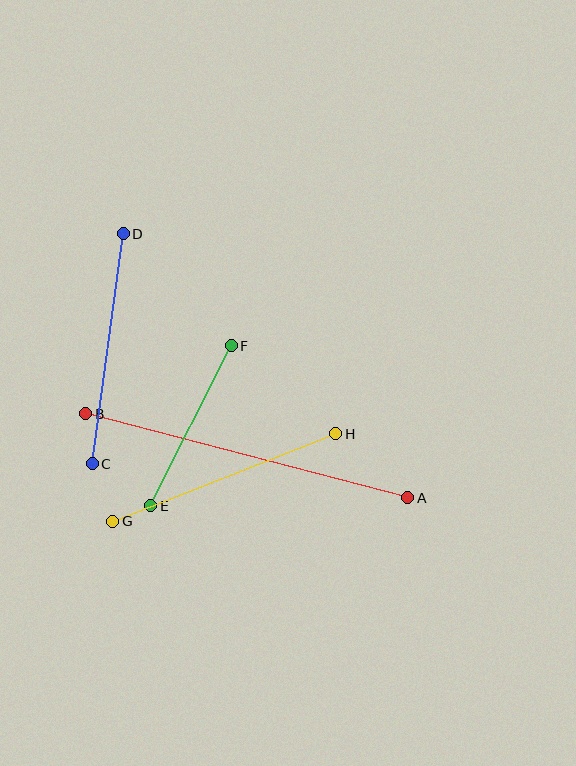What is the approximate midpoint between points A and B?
The midpoint is at approximately (247, 456) pixels.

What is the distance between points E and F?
The distance is approximately 179 pixels.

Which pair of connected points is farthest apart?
Points A and B are farthest apart.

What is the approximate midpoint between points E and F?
The midpoint is at approximately (191, 426) pixels.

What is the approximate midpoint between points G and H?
The midpoint is at approximately (224, 478) pixels.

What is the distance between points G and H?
The distance is approximately 239 pixels.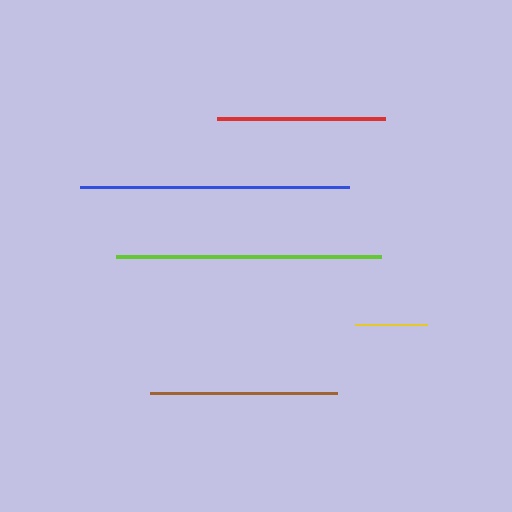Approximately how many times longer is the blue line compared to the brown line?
The blue line is approximately 1.4 times the length of the brown line.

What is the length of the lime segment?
The lime segment is approximately 265 pixels long.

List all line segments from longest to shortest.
From longest to shortest: blue, lime, brown, red, yellow.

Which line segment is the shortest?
The yellow line is the shortest at approximately 72 pixels.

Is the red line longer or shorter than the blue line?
The blue line is longer than the red line.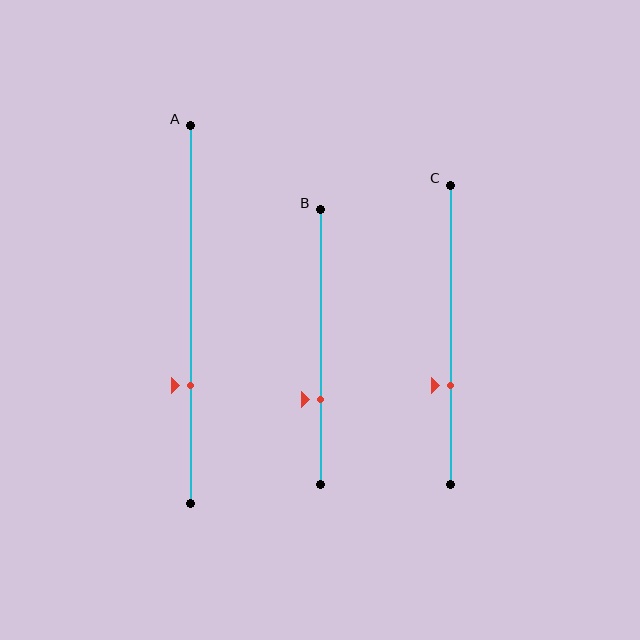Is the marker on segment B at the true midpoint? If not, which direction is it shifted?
No, the marker on segment B is shifted downward by about 19% of the segment length.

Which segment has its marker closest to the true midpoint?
Segment C has its marker closest to the true midpoint.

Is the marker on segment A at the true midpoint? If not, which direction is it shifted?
No, the marker on segment A is shifted downward by about 19% of the segment length.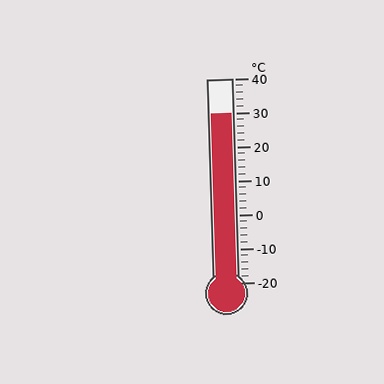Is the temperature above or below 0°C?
The temperature is above 0°C.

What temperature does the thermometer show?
The thermometer shows approximately 30°C.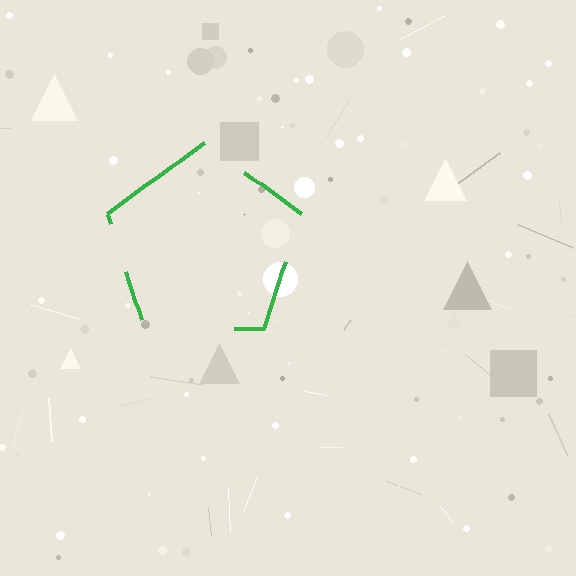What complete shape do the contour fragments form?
The contour fragments form a pentagon.